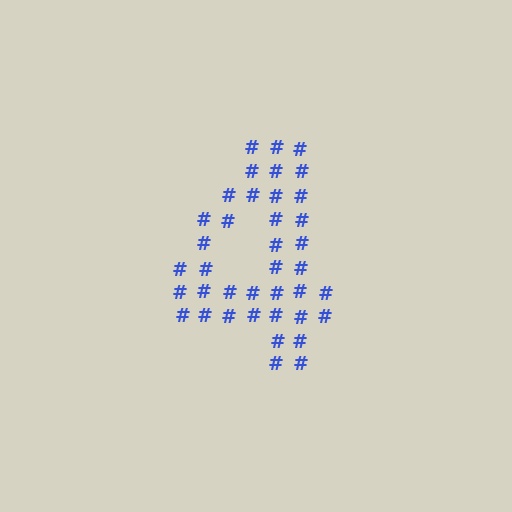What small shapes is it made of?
It is made of small hash symbols.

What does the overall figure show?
The overall figure shows the digit 4.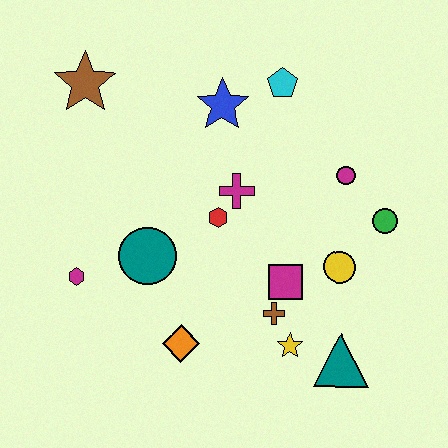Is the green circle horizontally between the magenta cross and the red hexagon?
No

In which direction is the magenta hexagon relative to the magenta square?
The magenta hexagon is to the left of the magenta square.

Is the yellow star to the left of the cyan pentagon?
No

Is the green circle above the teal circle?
Yes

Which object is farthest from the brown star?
The teal triangle is farthest from the brown star.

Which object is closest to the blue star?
The cyan pentagon is closest to the blue star.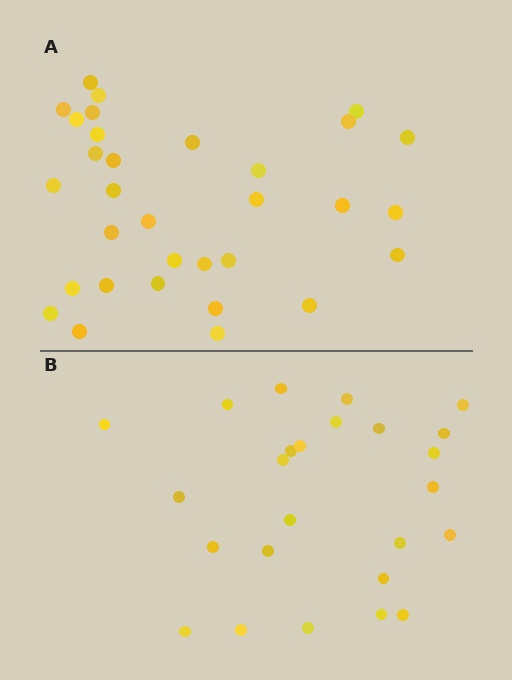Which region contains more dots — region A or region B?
Region A (the top region) has more dots.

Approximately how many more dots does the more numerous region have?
Region A has roughly 8 or so more dots than region B.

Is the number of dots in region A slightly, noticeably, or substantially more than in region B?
Region A has noticeably more, but not dramatically so. The ratio is roughly 1.3 to 1.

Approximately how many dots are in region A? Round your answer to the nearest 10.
About 30 dots. (The exact count is 32, which rounds to 30.)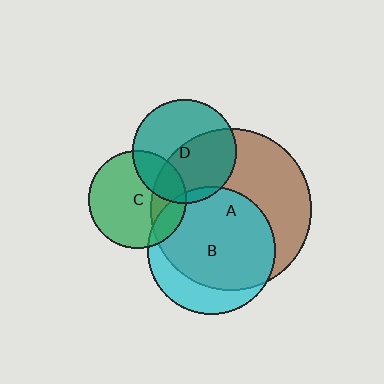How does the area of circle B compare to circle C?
Approximately 1.7 times.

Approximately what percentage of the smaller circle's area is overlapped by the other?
Approximately 30%.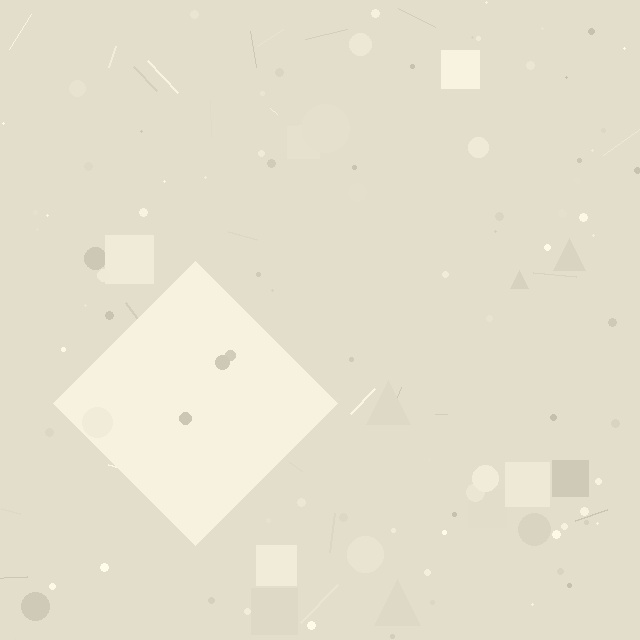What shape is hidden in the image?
A diamond is hidden in the image.